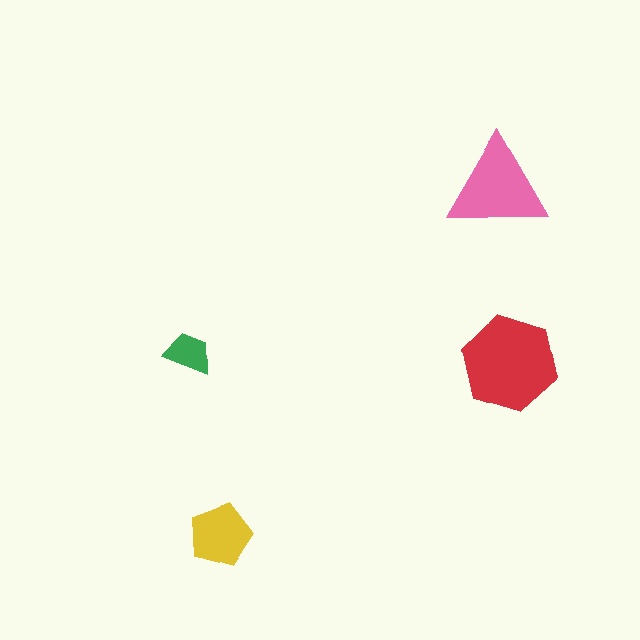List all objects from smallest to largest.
The green trapezoid, the yellow pentagon, the pink triangle, the red hexagon.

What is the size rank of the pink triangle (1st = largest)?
2nd.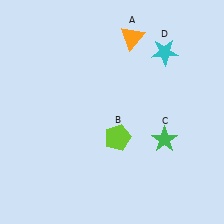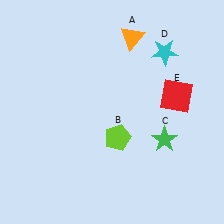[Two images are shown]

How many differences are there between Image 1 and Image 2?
There is 1 difference between the two images.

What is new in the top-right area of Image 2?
A red square (E) was added in the top-right area of Image 2.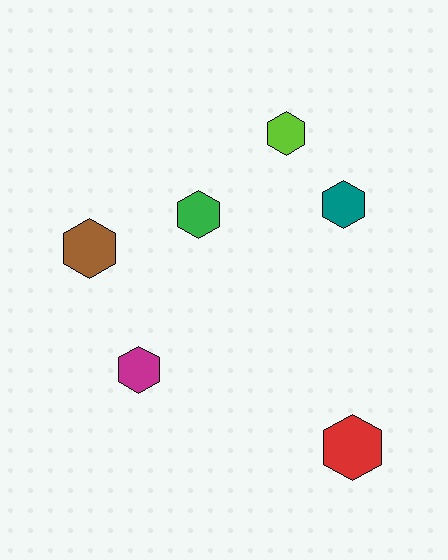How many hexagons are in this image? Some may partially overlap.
There are 6 hexagons.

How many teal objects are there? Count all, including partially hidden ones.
There is 1 teal object.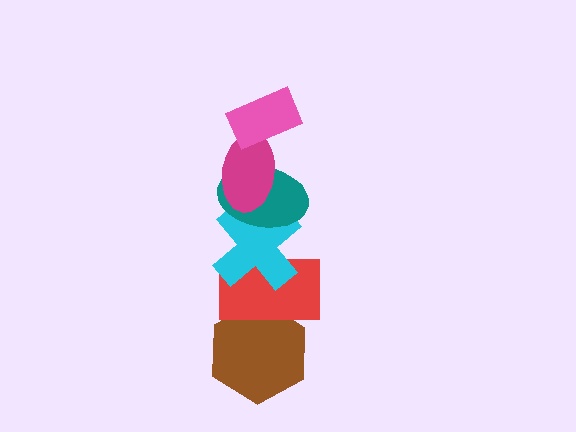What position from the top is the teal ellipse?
The teal ellipse is 3rd from the top.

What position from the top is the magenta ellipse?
The magenta ellipse is 2nd from the top.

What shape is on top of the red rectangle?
The cyan cross is on top of the red rectangle.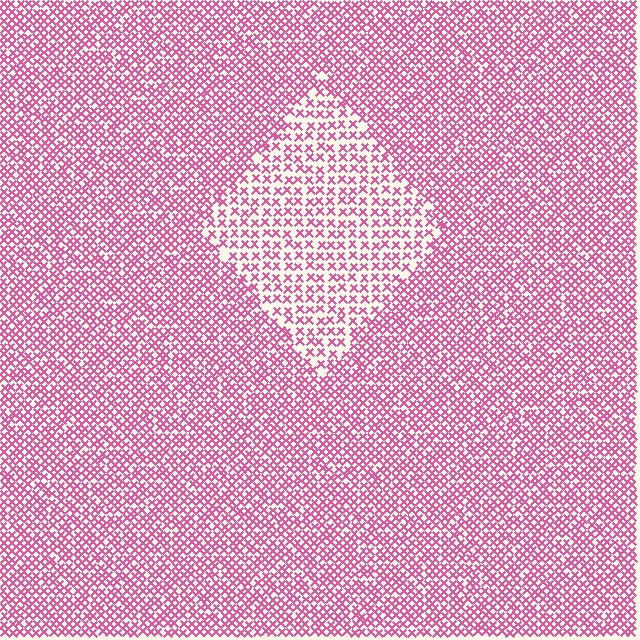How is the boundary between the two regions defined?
The boundary is defined by a change in element density (approximately 1.8x ratio). All elements are the same color, size, and shape.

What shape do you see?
I see a diamond.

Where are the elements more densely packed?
The elements are more densely packed outside the diamond boundary.